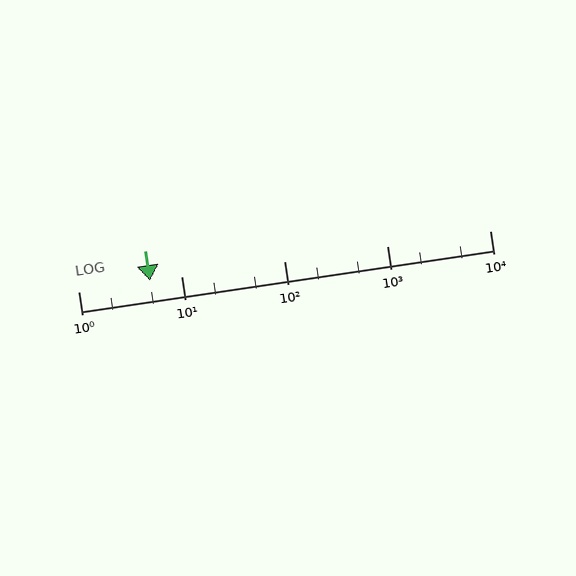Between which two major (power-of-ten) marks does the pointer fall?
The pointer is between 1 and 10.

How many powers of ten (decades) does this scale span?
The scale spans 4 decades, from 1 to 10000.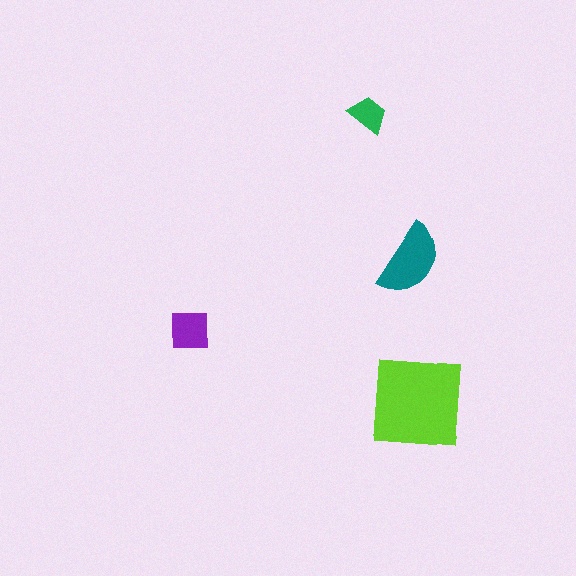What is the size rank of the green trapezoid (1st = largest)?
4th.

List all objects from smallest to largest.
The green trapezoid, the purple square, the teal semicircle, the lime square.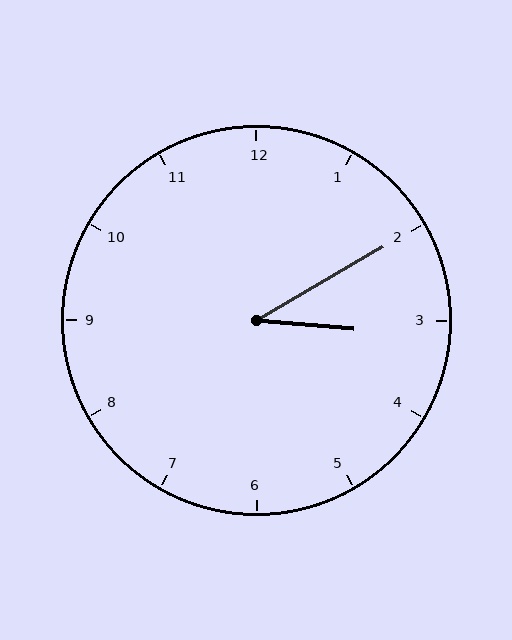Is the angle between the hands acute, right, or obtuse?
It is acute.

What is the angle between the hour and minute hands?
Approximately 35 degrees.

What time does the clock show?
3:10.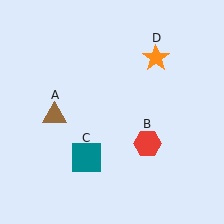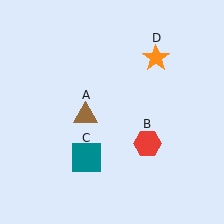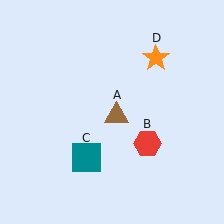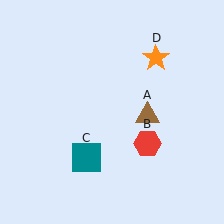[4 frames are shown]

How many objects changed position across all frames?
1 object changed position: brown triangle (object A).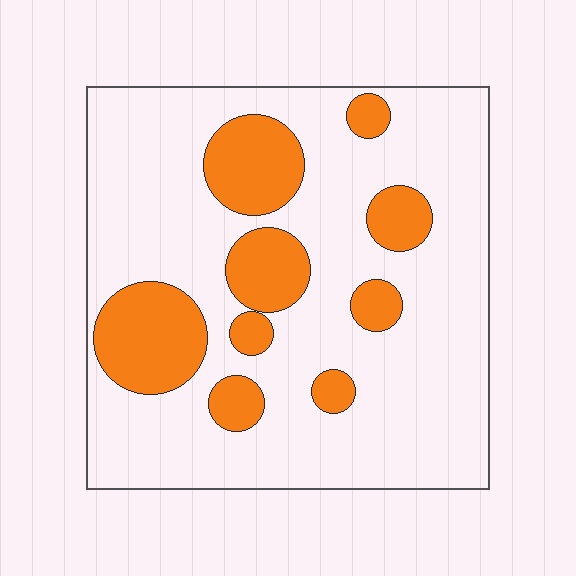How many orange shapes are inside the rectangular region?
9.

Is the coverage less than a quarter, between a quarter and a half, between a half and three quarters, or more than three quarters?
Less than a quarter.